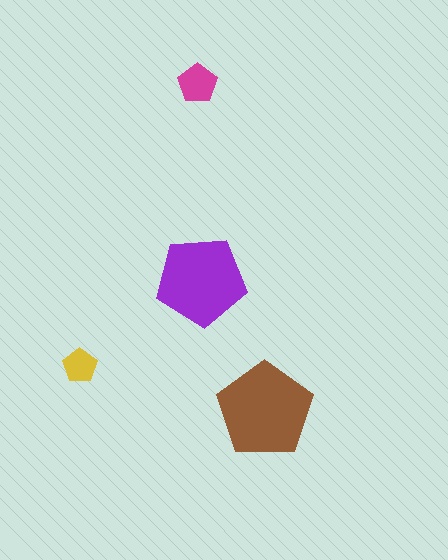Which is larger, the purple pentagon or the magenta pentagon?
The purple one.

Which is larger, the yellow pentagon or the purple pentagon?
The purple one.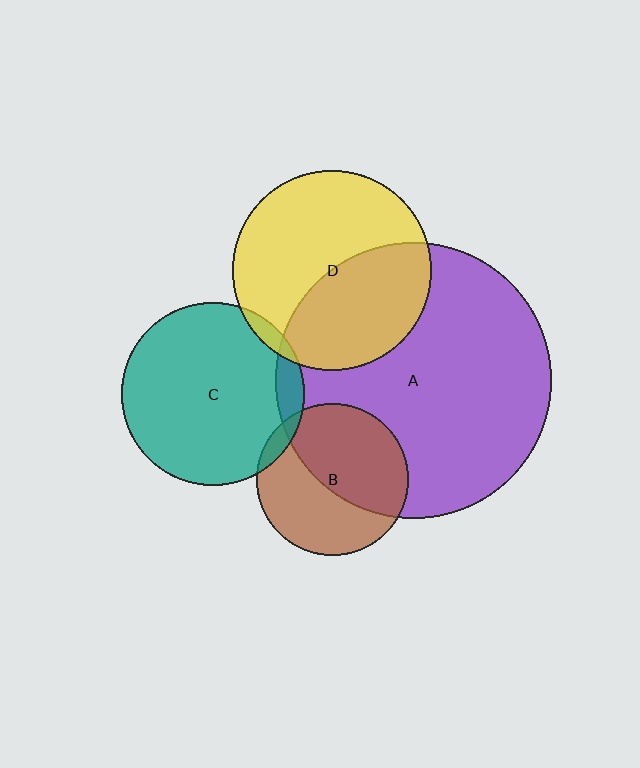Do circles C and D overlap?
Yes.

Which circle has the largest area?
Circle A (purple).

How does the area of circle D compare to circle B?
Approximately 1.7 times.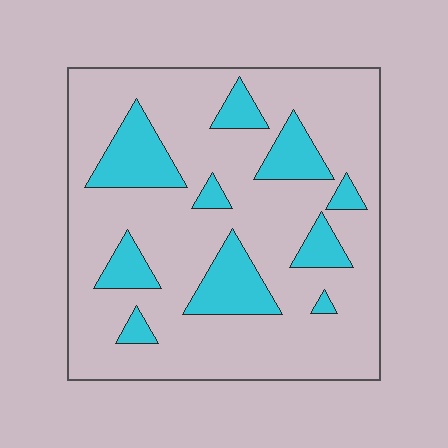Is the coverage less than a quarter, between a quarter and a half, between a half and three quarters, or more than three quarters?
Less than a quarter.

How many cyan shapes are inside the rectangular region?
10.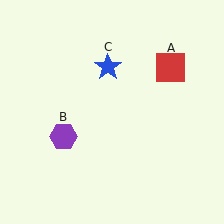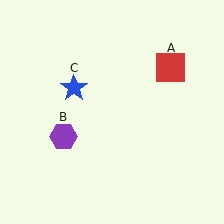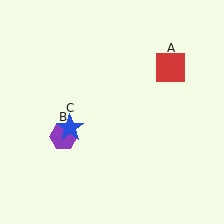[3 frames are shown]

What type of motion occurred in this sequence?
The blue star (object C) rotated counterclockwise around the center of the scene.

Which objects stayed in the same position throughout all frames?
Red square (object A) and purple hexagon (object B) remained stationary.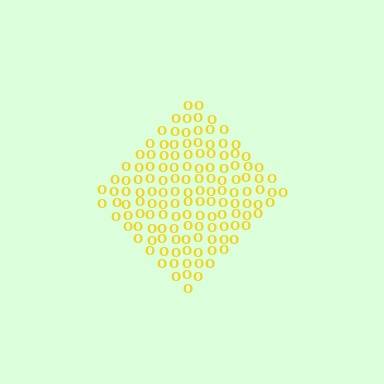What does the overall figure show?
The overall figure shows a diamond.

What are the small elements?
The small elements are letter O's.